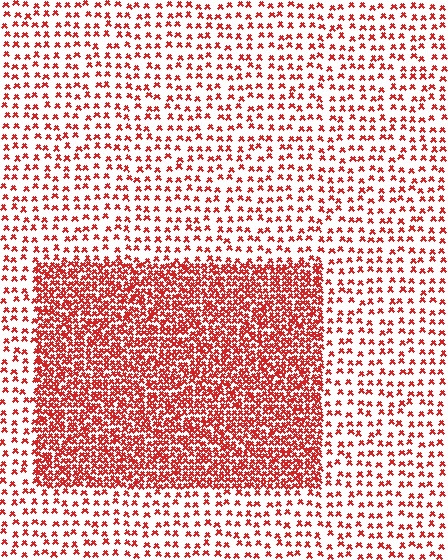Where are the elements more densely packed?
The elements are more densely packed inside the rectangle boundary.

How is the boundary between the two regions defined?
The boundary is defined by a change in element density (approximately 2.8x ratio). All elements are the same color, size, and shape.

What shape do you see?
I see a rectangle.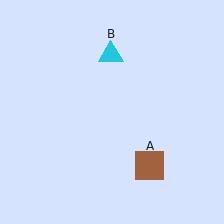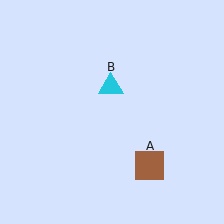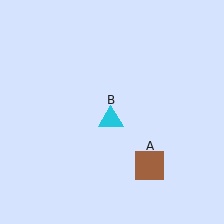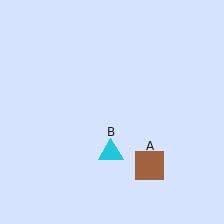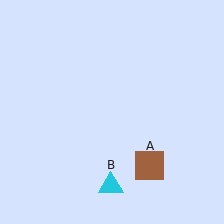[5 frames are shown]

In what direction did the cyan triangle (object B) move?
The cyan triangle (object B) moved down.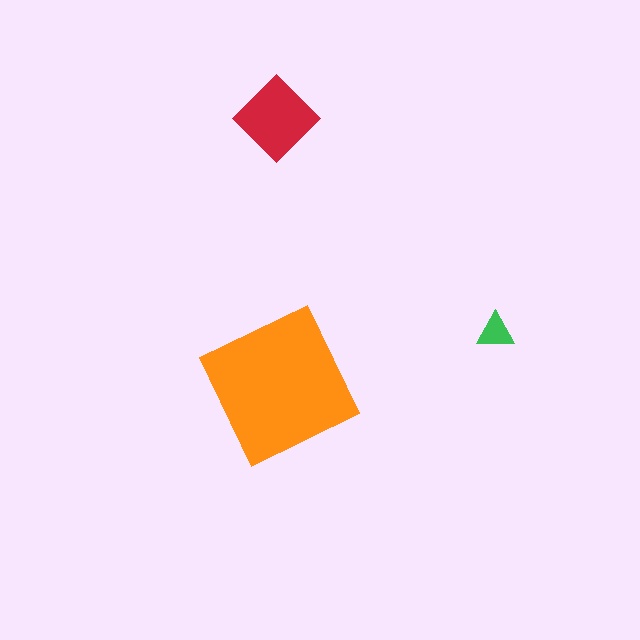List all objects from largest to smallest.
The orange square, the red diamond, the green triangle.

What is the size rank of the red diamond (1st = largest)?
2nd.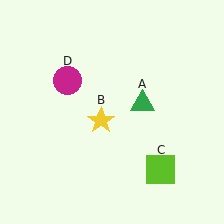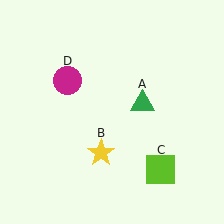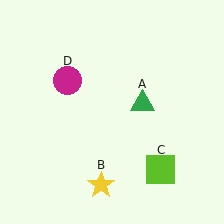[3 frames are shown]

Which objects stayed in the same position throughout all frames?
Green triangle (object A) and lime square (object C) and magenta circle (object D) remained stationary.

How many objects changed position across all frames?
1 object changed position: yellow star (object B).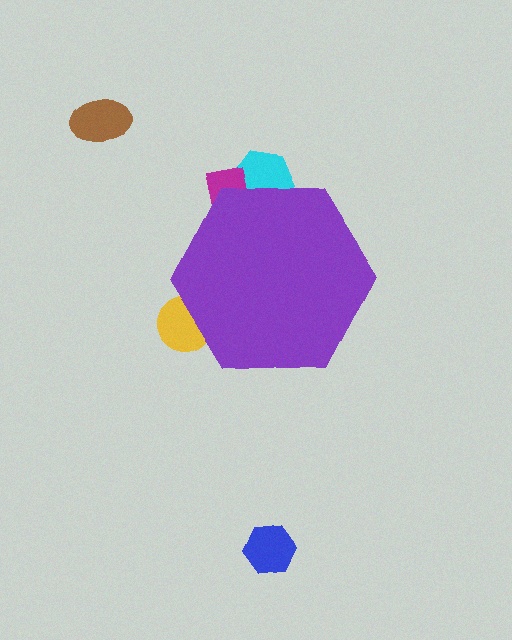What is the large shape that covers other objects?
A purple hexagon.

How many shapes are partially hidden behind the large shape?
3 shapes are partially hidden.